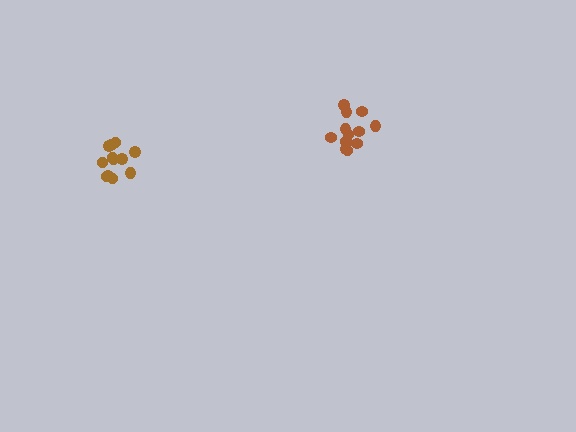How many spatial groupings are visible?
There are 2 spatial groupings.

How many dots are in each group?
Group 1: 12 dots, Group 2: 12 dots (24 total).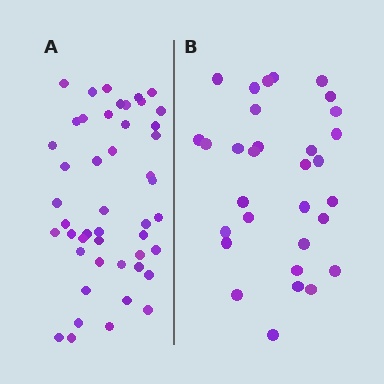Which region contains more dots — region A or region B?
Region A (the left region) has more dots.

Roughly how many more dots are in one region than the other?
Region A has approximately 15 more dots than region B.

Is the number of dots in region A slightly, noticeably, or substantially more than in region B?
Region A has substantially more. The ratio is roughly 1.5 to 1.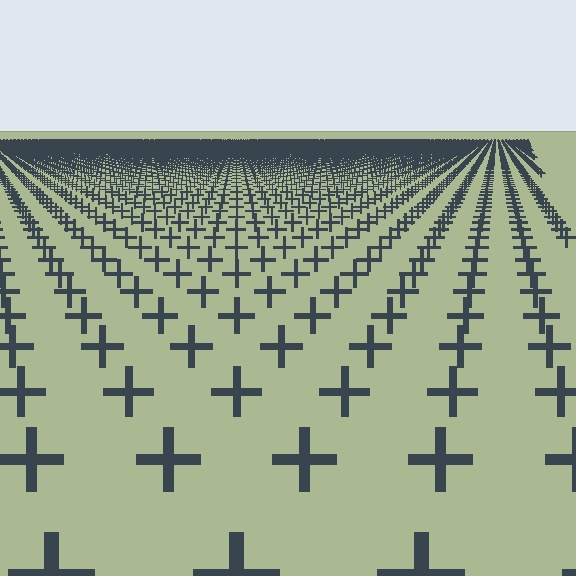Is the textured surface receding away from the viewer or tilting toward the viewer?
The surface is receding away from the viewer. Texture elements get smaller and denser toward the top.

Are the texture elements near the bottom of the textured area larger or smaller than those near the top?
Larger. Near the bottom, elements are closer to the viewer and appear at a bigger on-screen size.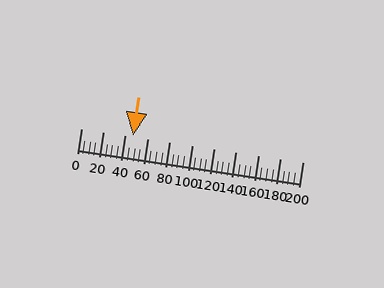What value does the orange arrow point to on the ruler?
The orange arrow points to approximately 47.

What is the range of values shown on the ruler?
The ruler shows values from 0 to 200.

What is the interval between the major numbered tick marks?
The major tick marks are spaced 20 units apart.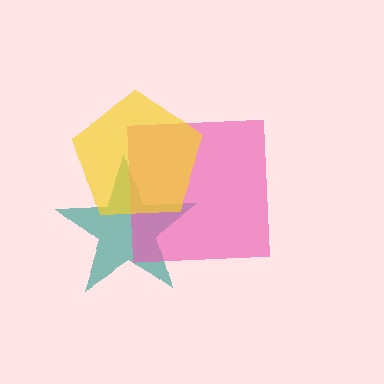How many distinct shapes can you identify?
There are 3 distinct shapes: a teal star, a pink square, a yellow pentagon.